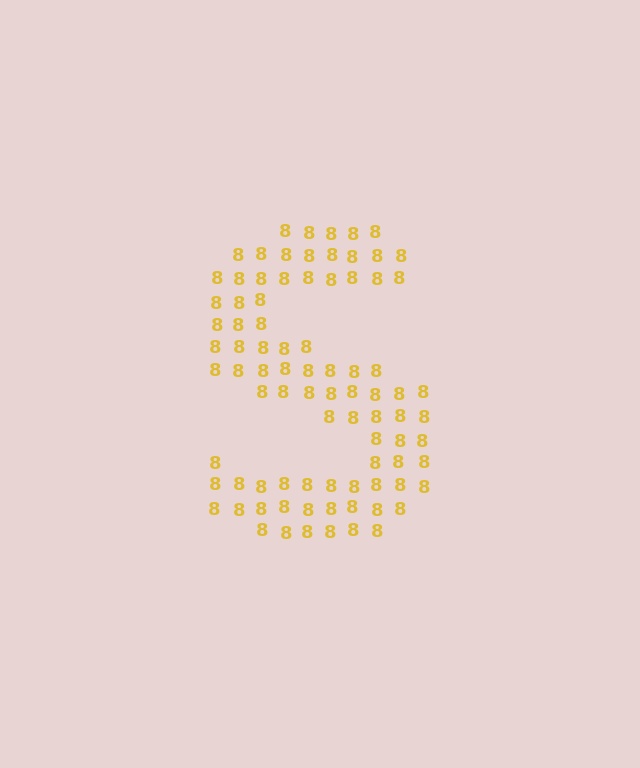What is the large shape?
The large shape is the letter S.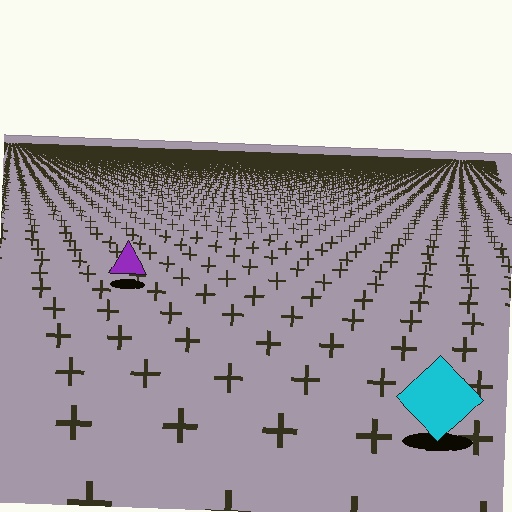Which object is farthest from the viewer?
The purple triangle is farthest from the viewer. It appears smaller and the ground texture around it is denser.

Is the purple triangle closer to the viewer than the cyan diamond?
No. The cyan diamond is closer — you can tell from the texture gradient: the ground texture is coarser near it.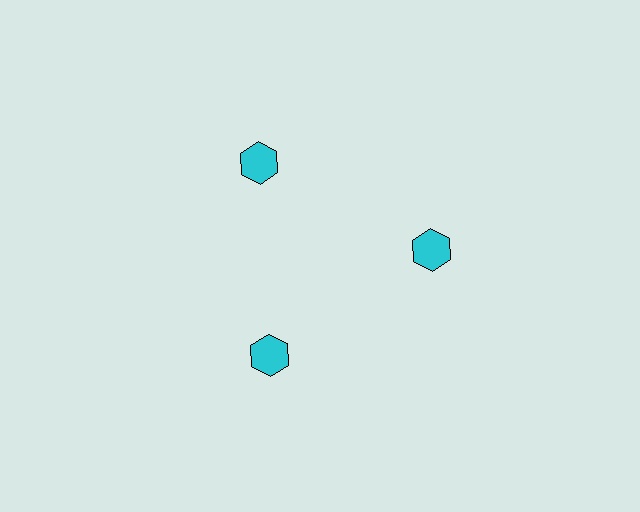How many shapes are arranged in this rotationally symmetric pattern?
There are 3 shapes, arranged in 3 groups of 1.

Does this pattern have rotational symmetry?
Yes, this pattern has 3-fold rotational symmetry. It looks the same after rotating 120 degrees around the center.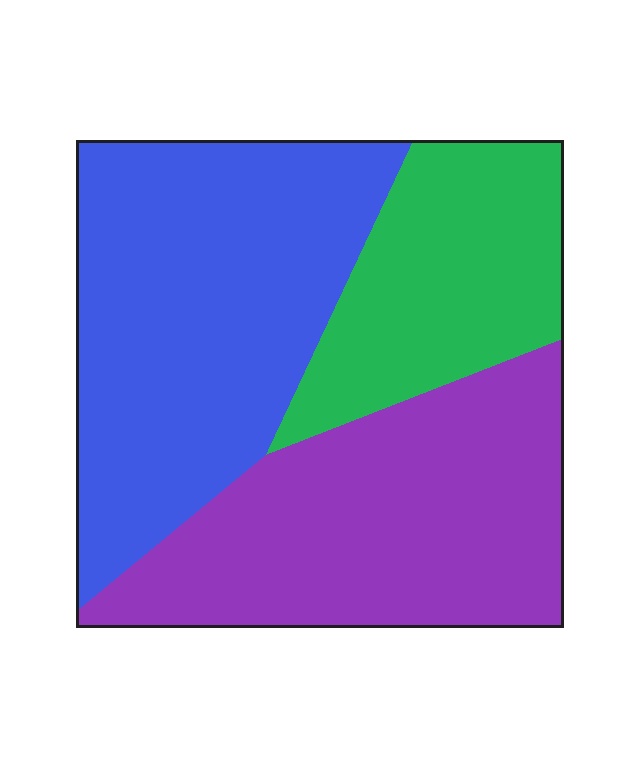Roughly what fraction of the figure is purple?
Purple takes up between a quarter and a half of the figure.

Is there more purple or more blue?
Blue.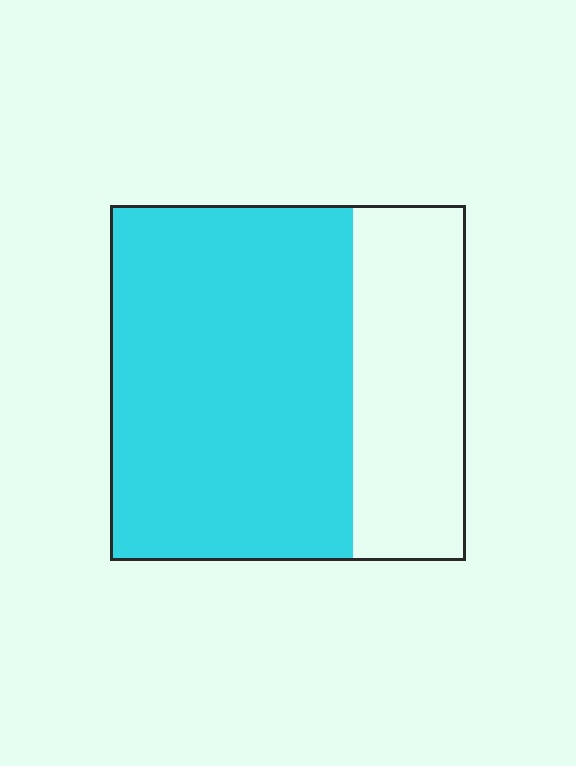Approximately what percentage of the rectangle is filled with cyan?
Approximately 70%.